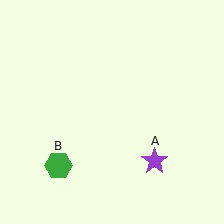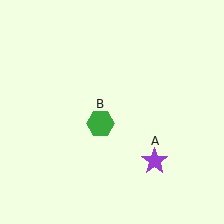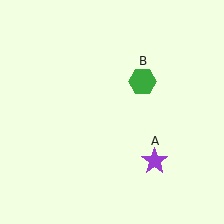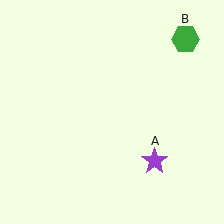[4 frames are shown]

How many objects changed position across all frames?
1 object changed position: green hexagon (object B).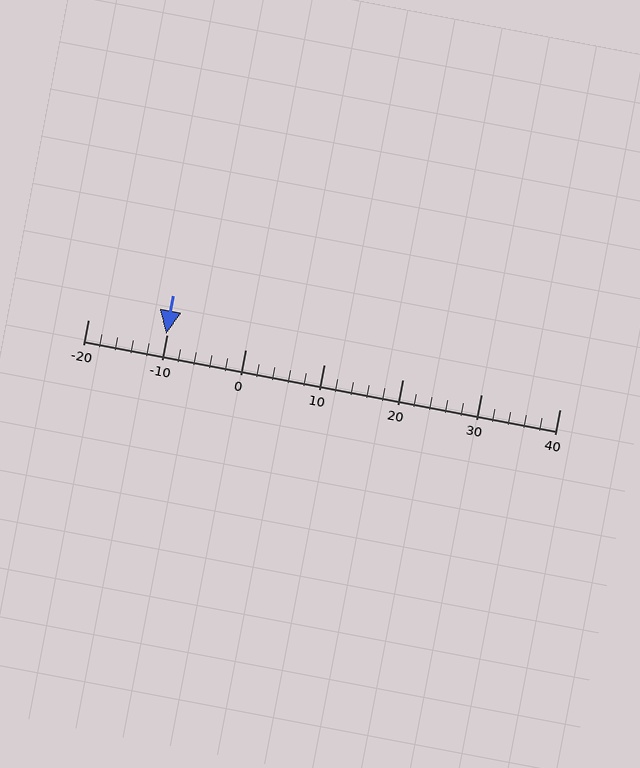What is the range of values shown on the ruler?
The ruler shows values from -20 to 40.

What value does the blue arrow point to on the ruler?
The blue arrow points to approximately -10.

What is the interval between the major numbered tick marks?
The major tick marks are spaced 10 units apart.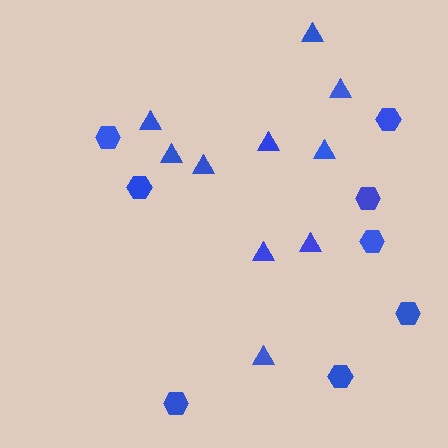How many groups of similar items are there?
There are 2 groups: one group of triangles (10) and one group of hexagons (8).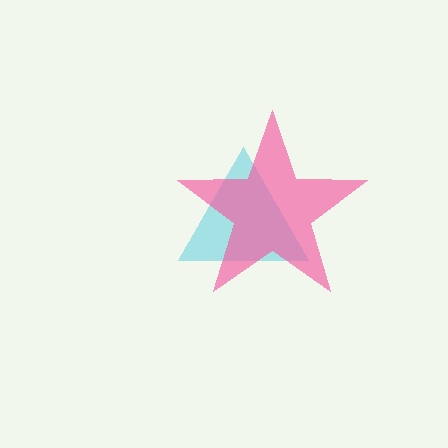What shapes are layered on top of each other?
The layered shapes are: a cyan triangle, a pink star.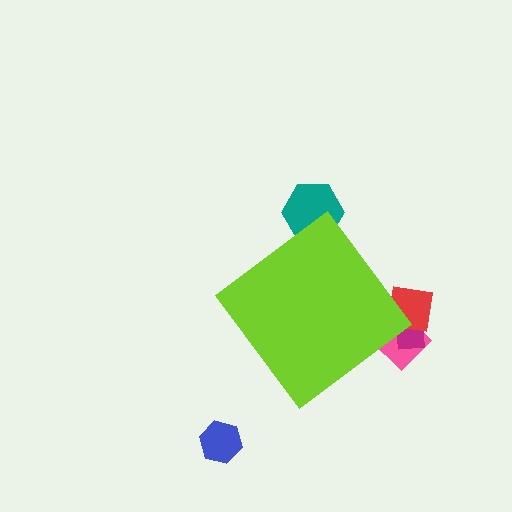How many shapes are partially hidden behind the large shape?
4 shapes are partially hidden.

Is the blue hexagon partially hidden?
No, the blue hexagon is fully visible.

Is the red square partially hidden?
Yes, the red square is partially hidden behind the lime diamond.